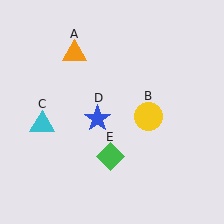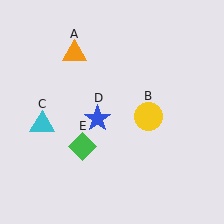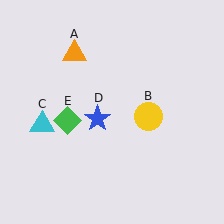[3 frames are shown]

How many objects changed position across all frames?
1 object changed position: green diamond (object E).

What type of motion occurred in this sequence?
The green diamond (object E) rotated clockwise around the center of the scene.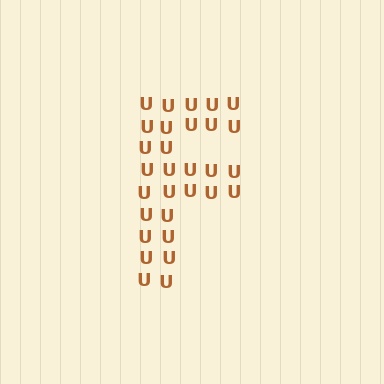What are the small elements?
The small elements are letter U's.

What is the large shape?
The large shape is the letter F.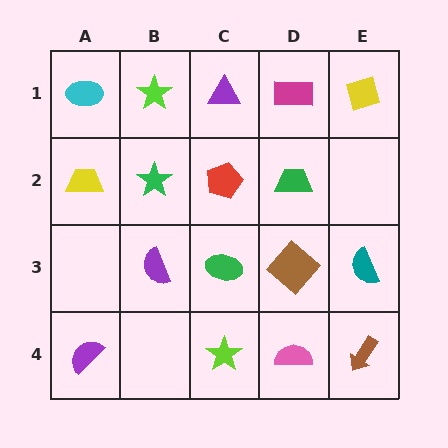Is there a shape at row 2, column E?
No, that cell is empty.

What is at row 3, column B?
A purple semicircle.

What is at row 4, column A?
A purple semicircle.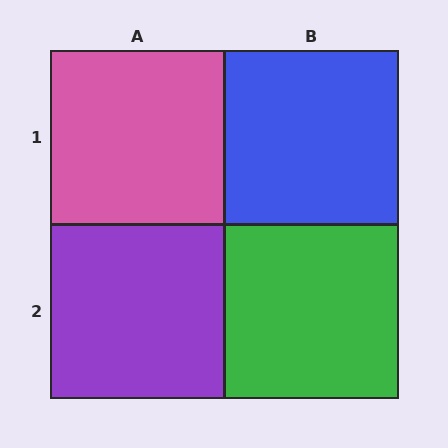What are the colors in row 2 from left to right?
Purple, green.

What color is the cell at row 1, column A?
Pink.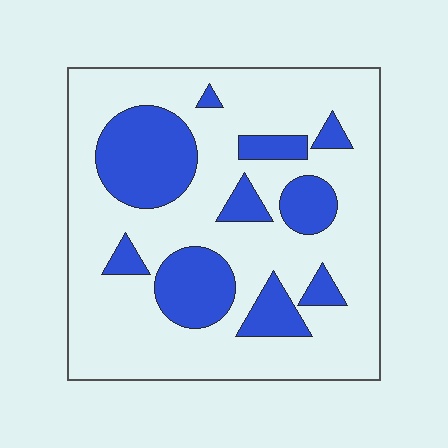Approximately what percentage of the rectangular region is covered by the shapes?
Approximately 25%.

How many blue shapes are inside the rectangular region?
10.